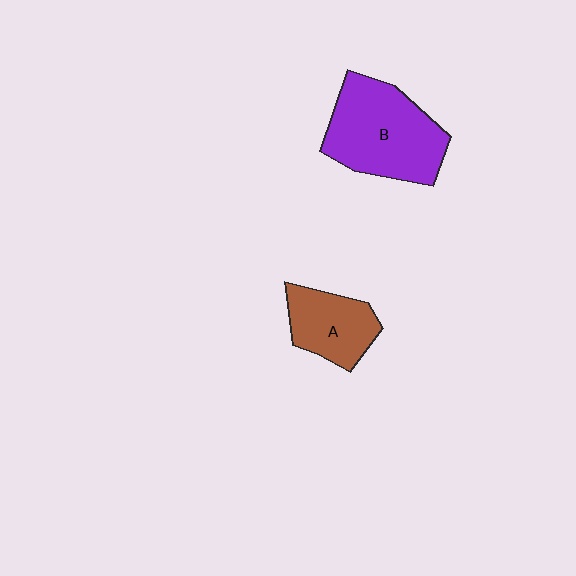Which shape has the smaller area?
Shape A (brown).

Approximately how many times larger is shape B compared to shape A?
Approximately 1.7 times.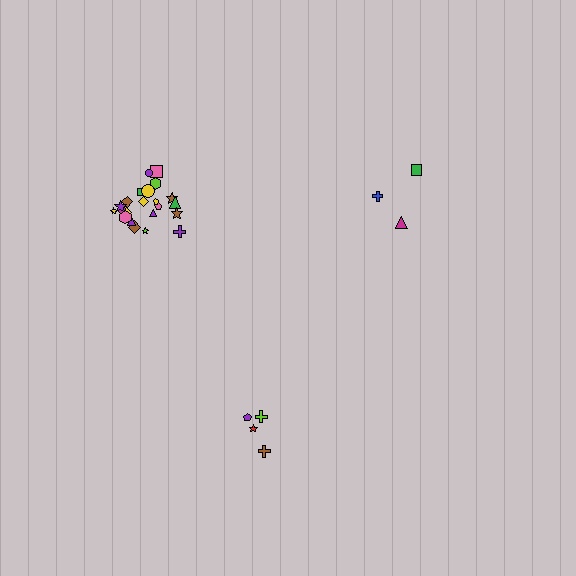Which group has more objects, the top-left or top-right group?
The top-left group.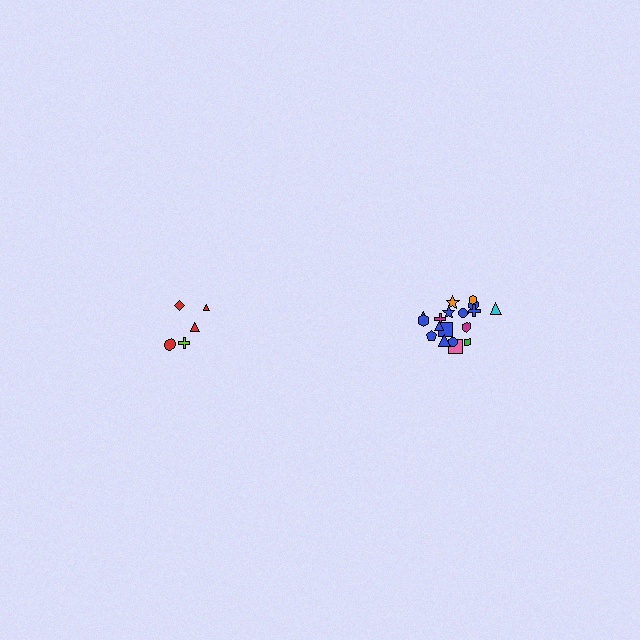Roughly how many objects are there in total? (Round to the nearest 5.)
Roughly 25 objects in total.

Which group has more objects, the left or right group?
The right group.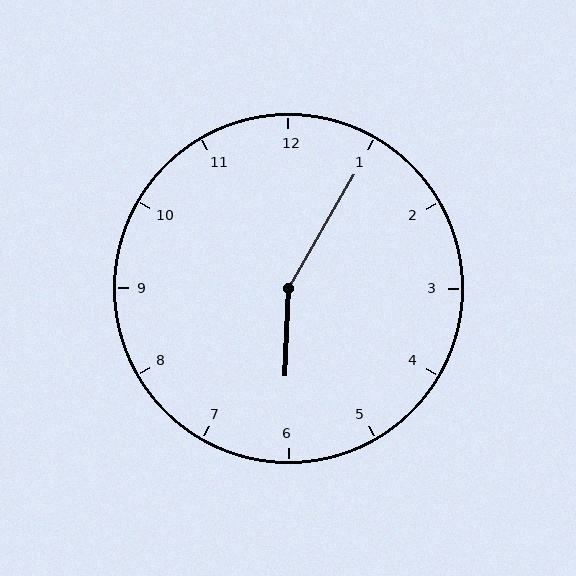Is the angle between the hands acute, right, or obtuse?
It is obtuse.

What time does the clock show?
6:05.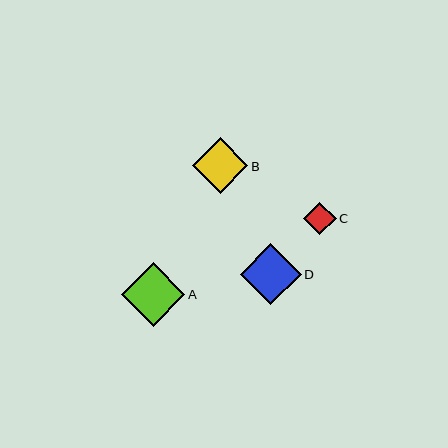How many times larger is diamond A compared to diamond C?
Diamond A is approximately 1.9 times the size of diamond C.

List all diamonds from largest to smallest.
From largest to smallest: A, D, B, C.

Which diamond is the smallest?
Diamond C is the smallest with a size of approximately 33 pixels.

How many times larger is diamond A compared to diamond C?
Diamond A is approximately 1.9 times the size of diamond C.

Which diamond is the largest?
Diamond A is the largest with a size of approximately 63 pixels.